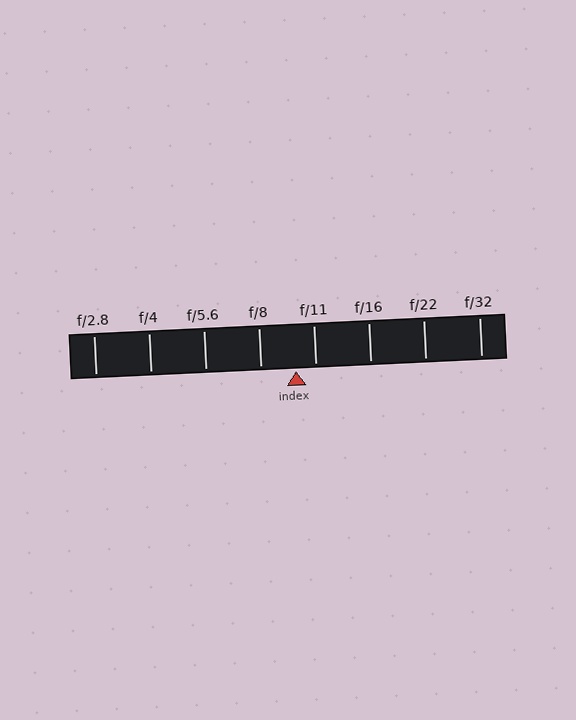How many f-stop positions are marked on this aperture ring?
There are 8 f-stop positions marked.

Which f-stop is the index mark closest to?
The index mark is closest to f/11.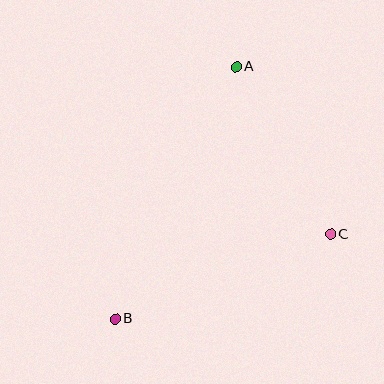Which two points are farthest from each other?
Points A and B are farthest from each other.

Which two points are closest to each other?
Points A and C are closest to each other.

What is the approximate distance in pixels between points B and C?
The distance between B and C is approximately 231 pixels.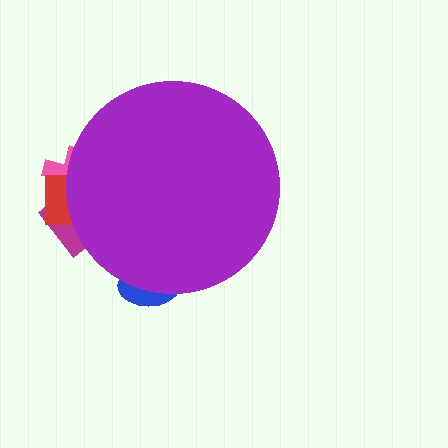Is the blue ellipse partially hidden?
Yes, the blue ellipse is partially hidden behind the purple circle.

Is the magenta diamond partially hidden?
Yes, the magenta diamond is partially hidden behind the purple circle.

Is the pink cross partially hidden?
Yes, the pink cross is partially hidden behind the purple circle.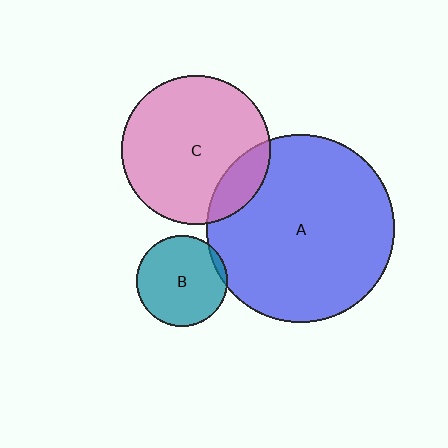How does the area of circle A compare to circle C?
Approximately 1.6 times.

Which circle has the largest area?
Circle A (blue).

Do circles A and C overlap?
Yes.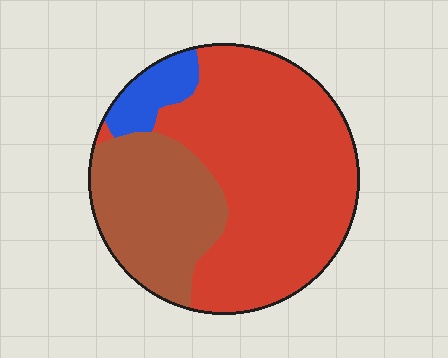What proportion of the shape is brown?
Brown covers 29% of the shape.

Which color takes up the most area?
Red, at roughly 65%.